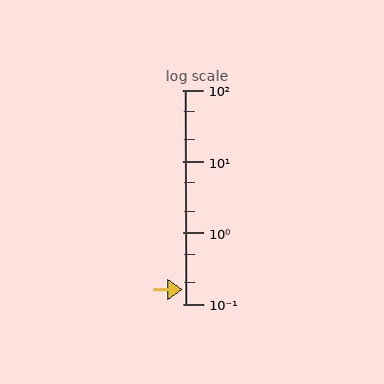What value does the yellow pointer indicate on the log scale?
The pointer indicates approximately 0.16.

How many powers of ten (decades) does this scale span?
The scale spans 3 decades, from 0.1 to 100.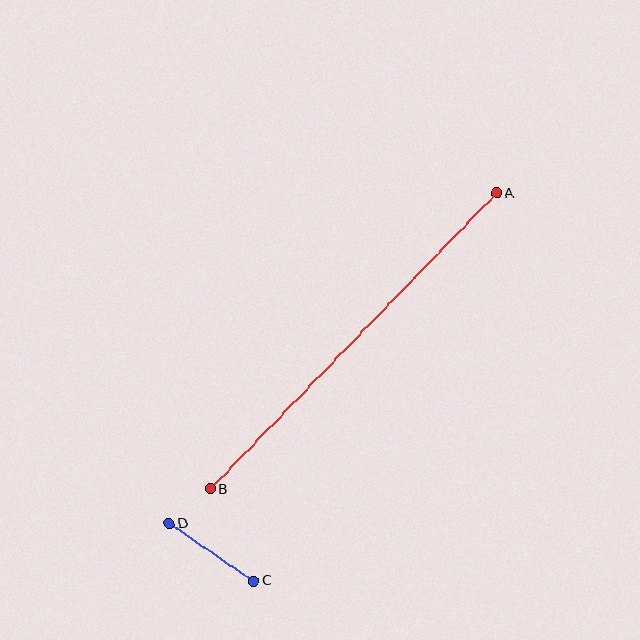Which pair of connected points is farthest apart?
Points A and B are farthest apart.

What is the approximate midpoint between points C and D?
The midpoint is at approximately (211, 552) pixels.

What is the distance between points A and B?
The distance is approximately 412 pixels.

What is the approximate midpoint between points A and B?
The midpoint is at approximately (353, 341) pixels.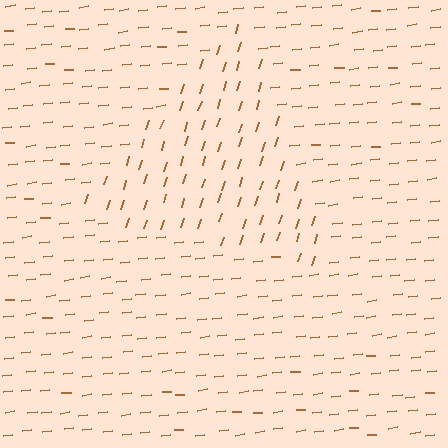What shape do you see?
I see a triangle.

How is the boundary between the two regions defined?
The boundary is defined purely by a change in line orientation (approximately 66 degrees difference). All lines are the same color and thickness.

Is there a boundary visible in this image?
Yes, there is a texture boundary formed by a change in line orientation.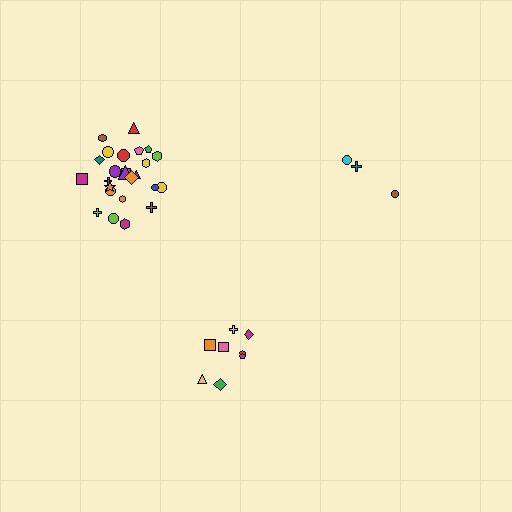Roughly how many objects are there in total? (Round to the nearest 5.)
Roughly 35 objects in total.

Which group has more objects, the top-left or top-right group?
The top-left group.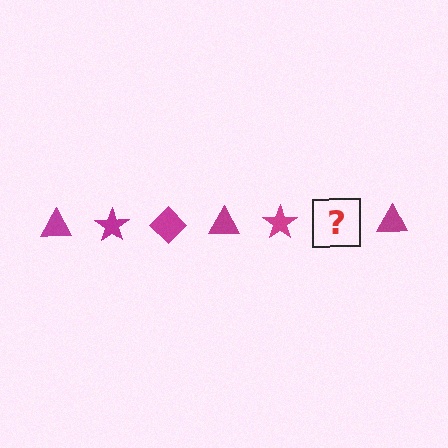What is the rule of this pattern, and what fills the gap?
The rule is that the pattern cycles through triangle, star, diamond shapes in magenta. The gap should be filled with a magenta diamond.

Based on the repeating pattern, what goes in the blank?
The blank should be a magenta diamond.